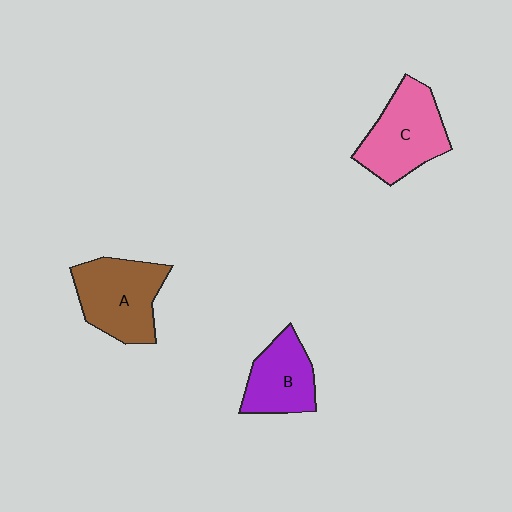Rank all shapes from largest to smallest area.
From largest to smallest: A (brown), C (pink), B (purple).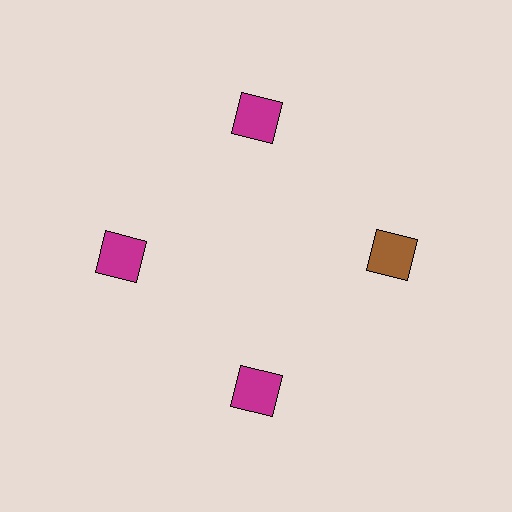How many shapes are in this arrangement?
There are 4 shapes arranged in a ring pattern.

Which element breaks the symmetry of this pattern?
The brown square at roughly the 3 o'clock position breaks the symmetry. All other shapes are magenta squares.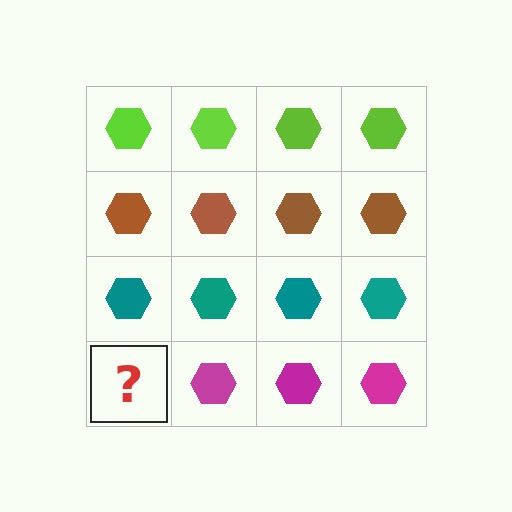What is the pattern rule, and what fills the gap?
The rule is that each row has a consistent color. The gap should be filled with a magenta hexagon.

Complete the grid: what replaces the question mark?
The question mark should be replaced with a magenta hexagon.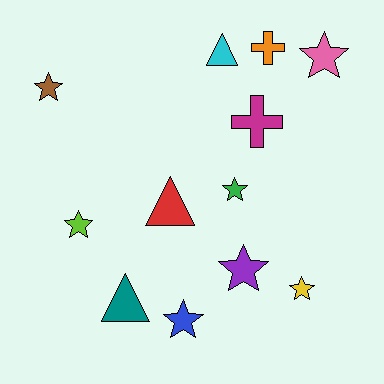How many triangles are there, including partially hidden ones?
There are 3 triangles.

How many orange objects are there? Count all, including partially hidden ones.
There is 1 orange object.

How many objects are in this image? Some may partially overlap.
There are 12 objects.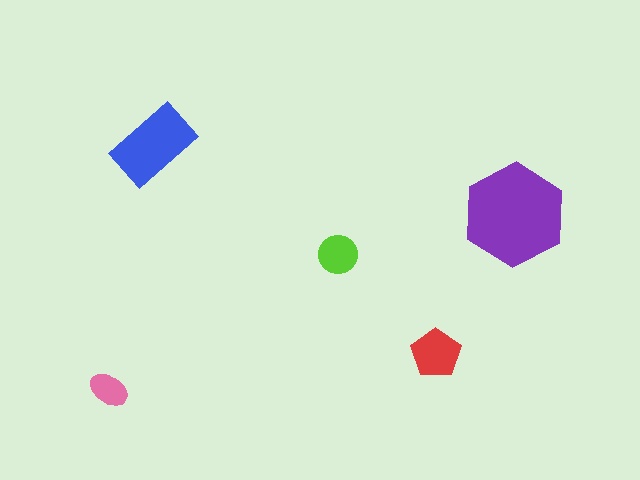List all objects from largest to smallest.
The purple hexagon, the blue rectangle, the red pentagon, the lime circle, the pink ellipse.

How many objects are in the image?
There are 5 objects in the image.